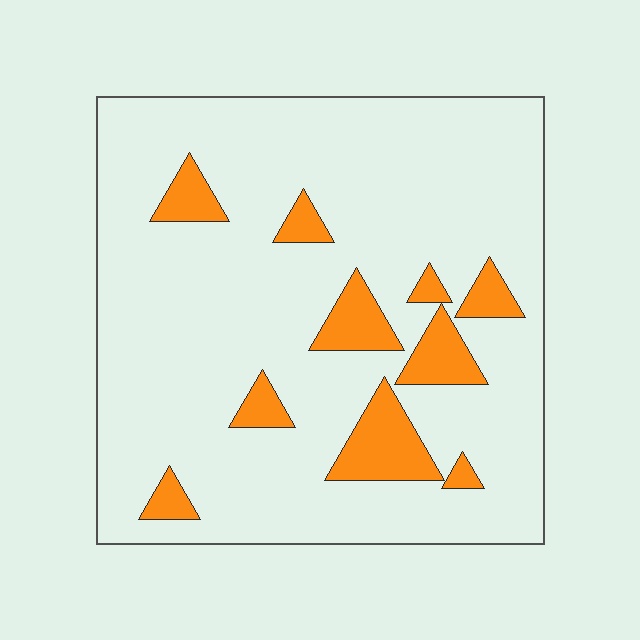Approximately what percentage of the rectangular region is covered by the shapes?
Approximately 15%.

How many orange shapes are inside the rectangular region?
10.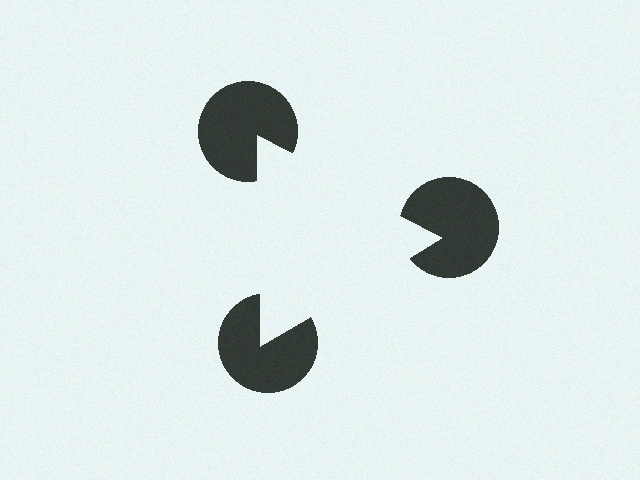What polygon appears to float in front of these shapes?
An illusory triangle — its edges are inferred from the aligned wedge cuts in the pac-man discs, not physically drawn.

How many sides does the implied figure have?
3 sides.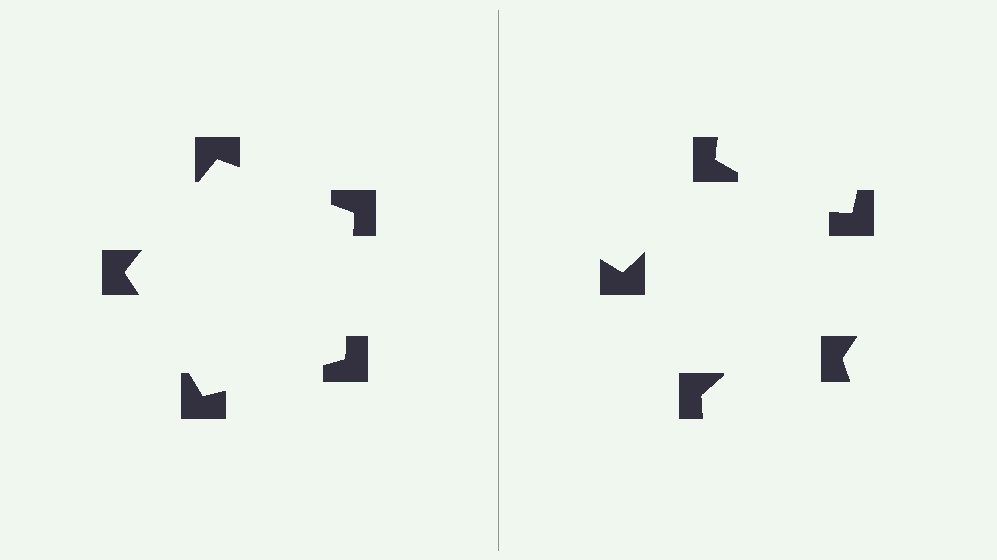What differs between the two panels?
The notched squares are positioned identically on both sides; only the wedge orientations differ. On the left they align to a pentagon; on the right they are misaligned.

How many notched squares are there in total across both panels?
10 — 5 on each side.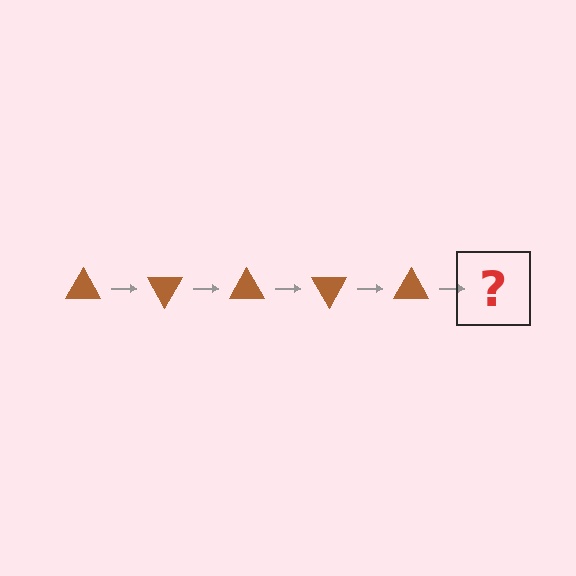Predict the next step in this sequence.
The next step is a brown triangle rotated 300 degrees.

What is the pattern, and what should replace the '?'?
The pattern is that the triangle rotates 60 degrees each step. The '?' should be a brown triangle rotated 300 degrees.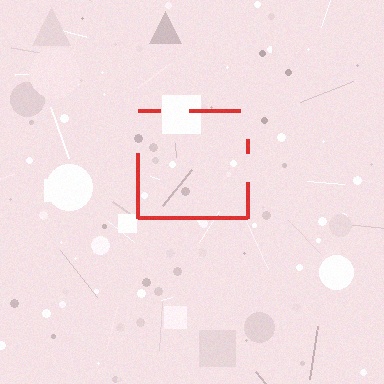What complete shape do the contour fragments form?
The contour fragments form a square.